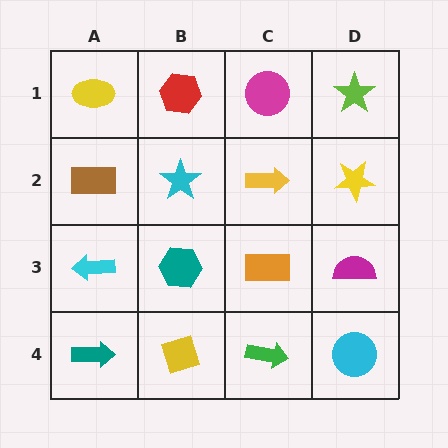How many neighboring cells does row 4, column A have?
2.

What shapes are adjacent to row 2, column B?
A red hexagon (row 1, column B), a teal hexagon (row 3, column B), a brown rectangle (row 2, column A), a yellow arrow (row 2, column C).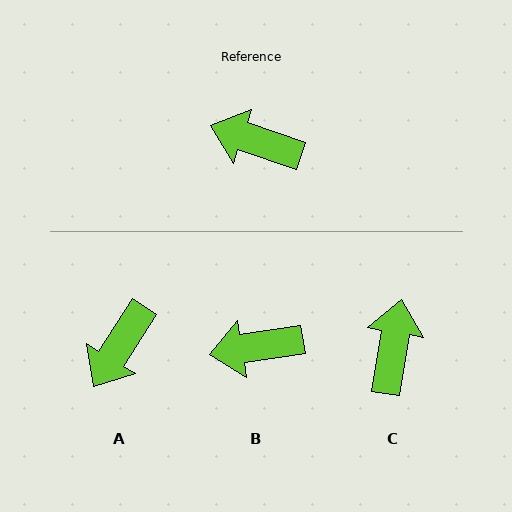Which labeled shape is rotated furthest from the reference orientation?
C, about 80 degrees away.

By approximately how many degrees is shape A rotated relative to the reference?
Approximately 76 degrees counter-clockwise.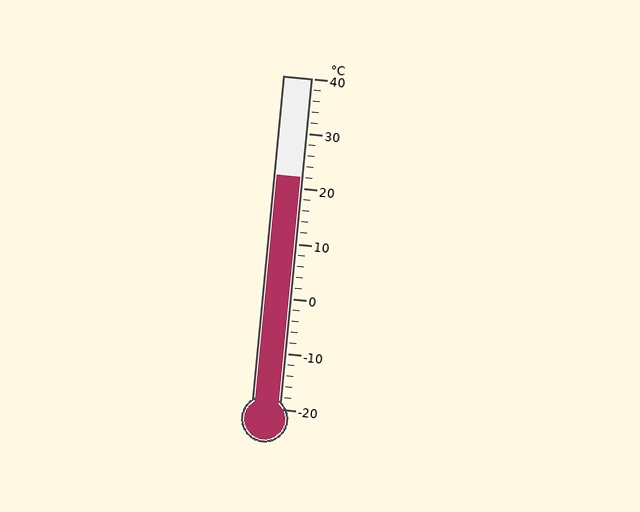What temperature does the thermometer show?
The thermometer shows approximately 22°C.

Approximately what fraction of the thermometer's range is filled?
The thermometer is filled to approximately 70% of its range.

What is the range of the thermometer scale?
The thermometer scale ranges from -20°C to 40°C.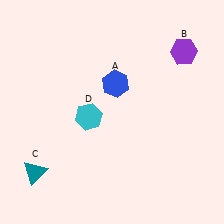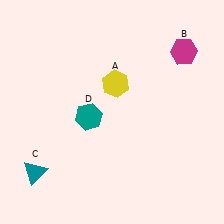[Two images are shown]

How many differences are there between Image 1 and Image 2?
There are 3 differences between the two images.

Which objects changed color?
A changed from blue to yellow. B changed from purple to magenta. D changed from cyan to teal.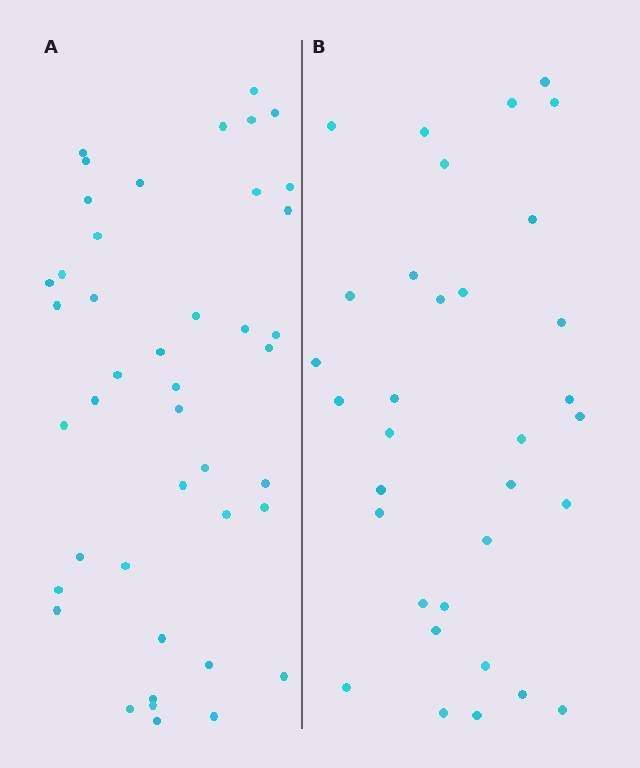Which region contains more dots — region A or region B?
Region A (the left region) has more dots.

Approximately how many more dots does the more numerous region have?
Region A has roughly 10 or so more dots than region B.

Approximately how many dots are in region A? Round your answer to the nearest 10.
About 40 dots. (The exact count is 43, which rounds to 40.)